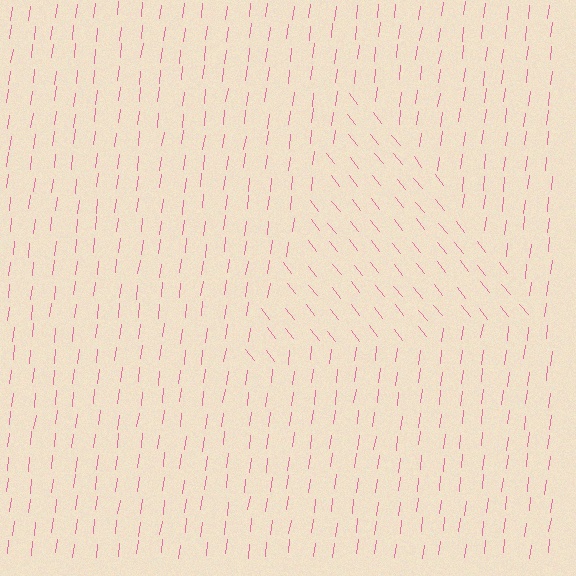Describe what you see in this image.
The image is filled with small pink line segments. A triangle region in the image has lines oriented differently from the surrounding lines, creating a visible texture boundary.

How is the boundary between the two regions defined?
The boundary is defined purely by a change in line orientation (approximately 45 degrees difference). All lines are the same color and thickness.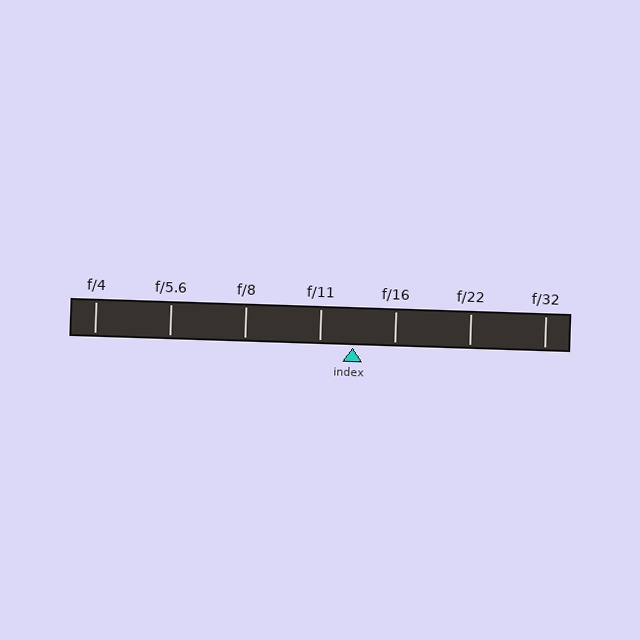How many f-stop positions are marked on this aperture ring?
There are 7 f-stop positions marked.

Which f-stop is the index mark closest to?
The index mark is closest to f/11.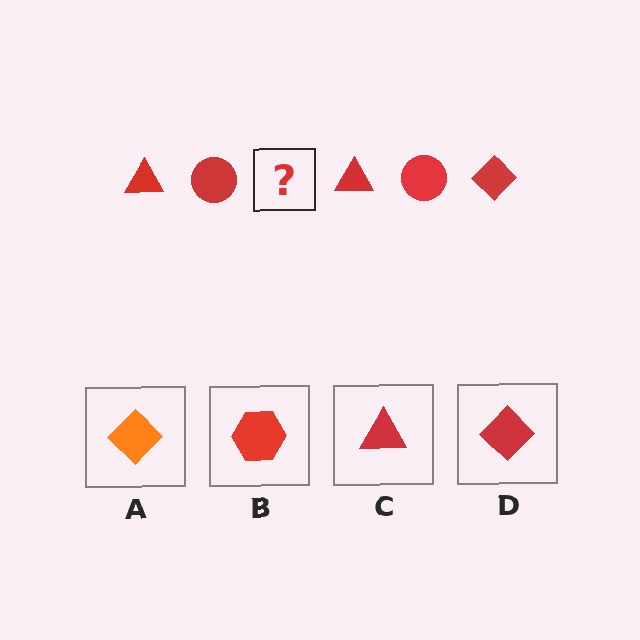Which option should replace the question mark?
Option D.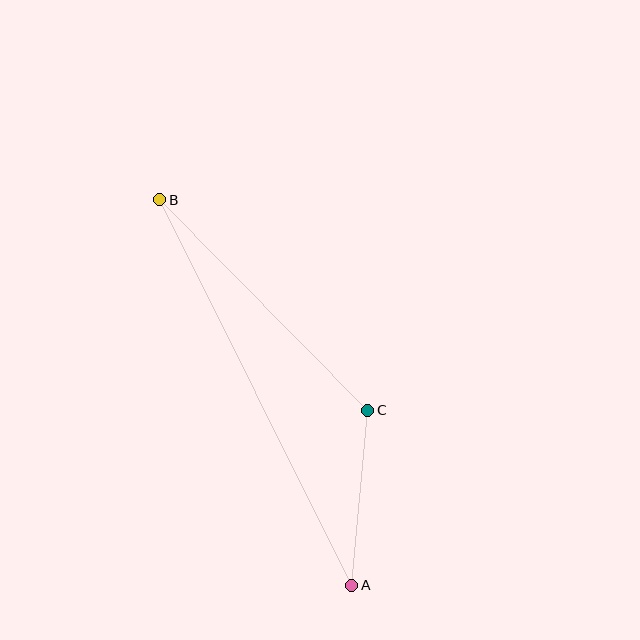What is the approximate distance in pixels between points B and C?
The distance between B and C is approximately 296 pixels.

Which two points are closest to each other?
Points A and C are closest to each other.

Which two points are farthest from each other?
Points A and B are farthest from each other.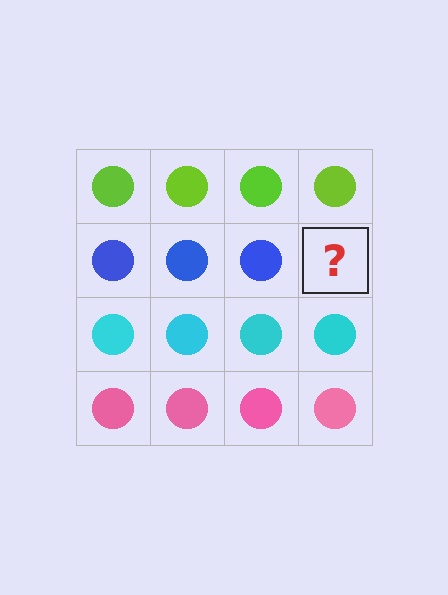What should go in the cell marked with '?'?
The missing cell should contain a blue circle.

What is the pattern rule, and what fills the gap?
The rule is that each row has a consistent color. The gap should be filled with a blue circle.